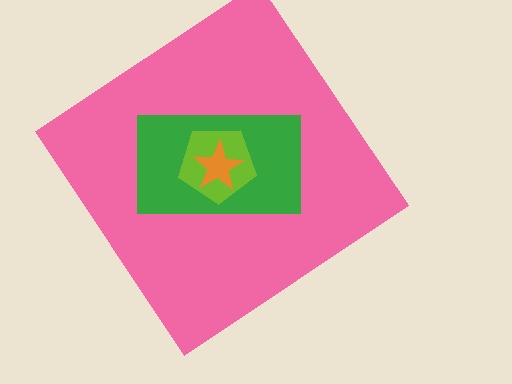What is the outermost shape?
The pink diamond.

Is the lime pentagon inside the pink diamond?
Yes.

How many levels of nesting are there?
4.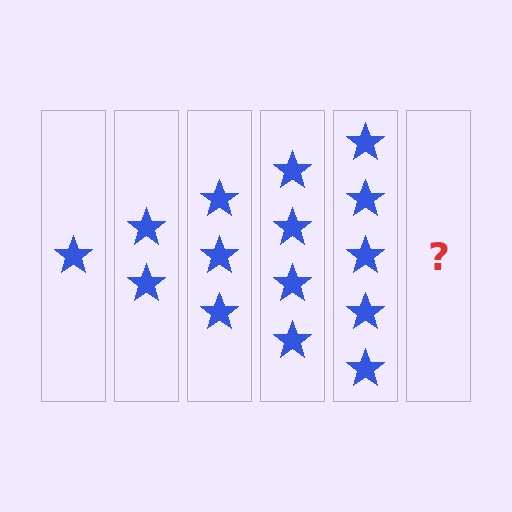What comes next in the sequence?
The next element should be 6 stars.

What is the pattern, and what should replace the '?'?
The pattern is that each step adds one more star. The '?' should be 6 stars.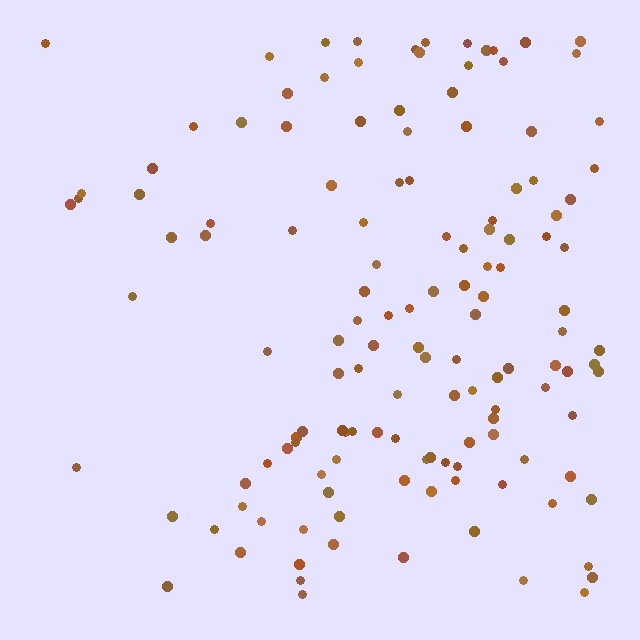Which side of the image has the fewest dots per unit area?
The left.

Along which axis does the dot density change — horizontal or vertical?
Horizontal.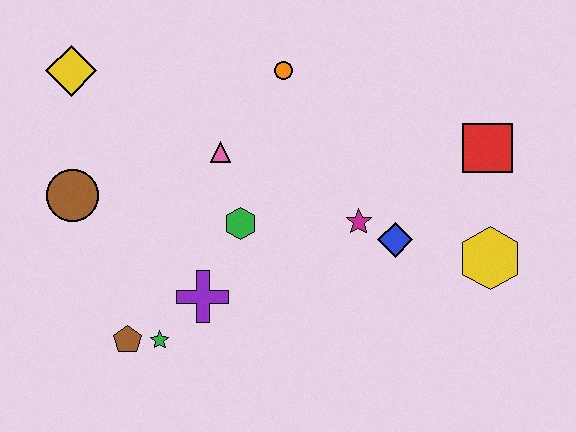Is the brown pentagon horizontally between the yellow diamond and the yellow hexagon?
Yes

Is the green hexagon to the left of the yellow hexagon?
Yes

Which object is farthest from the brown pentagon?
The red square is farthest from the brown pentagon.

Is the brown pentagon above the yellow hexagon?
No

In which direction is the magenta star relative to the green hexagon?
The magenta star is to the right of the green hexagon.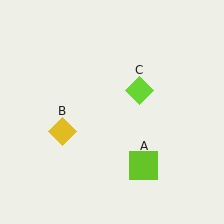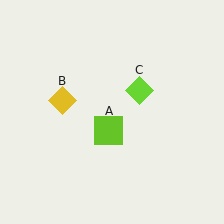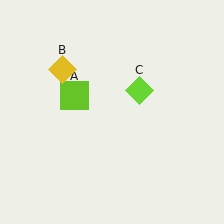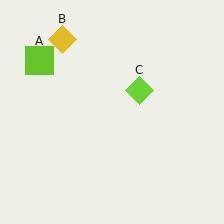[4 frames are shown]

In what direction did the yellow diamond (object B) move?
The yellow diamond (object B) moved up.